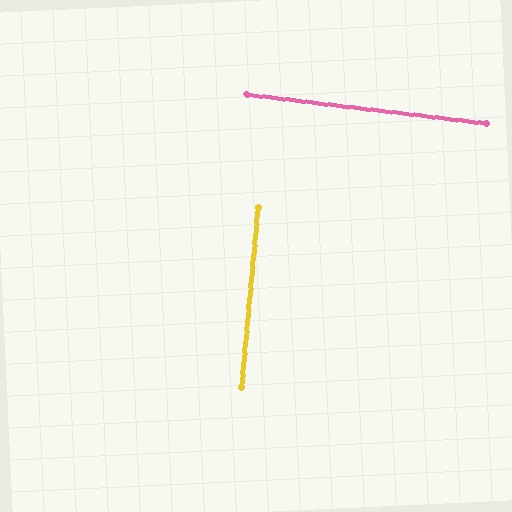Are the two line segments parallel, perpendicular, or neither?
Perpendicular — they meet at approximately 88°.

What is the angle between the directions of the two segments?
Approximately 88 degrees.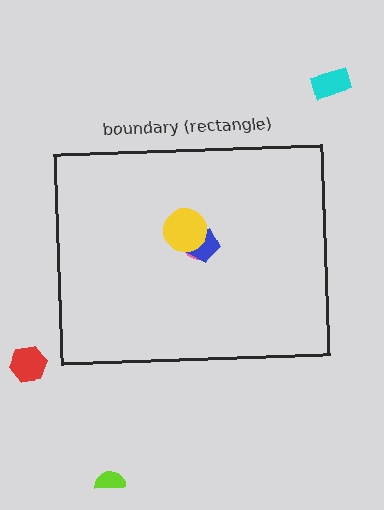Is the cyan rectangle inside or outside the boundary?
Outside.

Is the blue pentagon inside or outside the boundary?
Inside.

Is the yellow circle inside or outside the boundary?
Inside.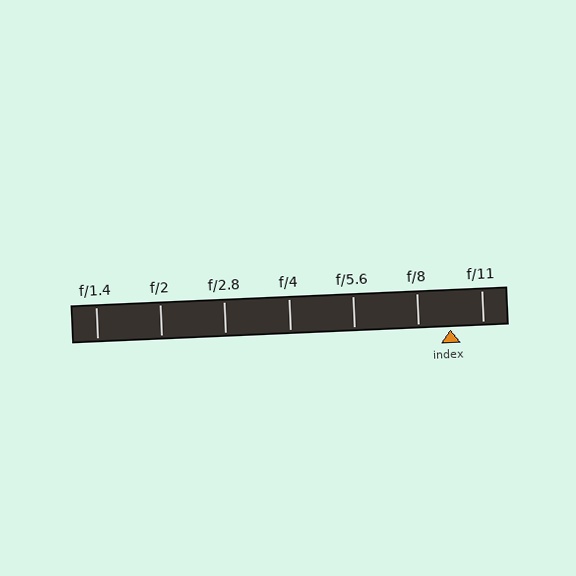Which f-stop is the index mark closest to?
The index mark is closest to f/8.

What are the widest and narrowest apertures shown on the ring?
The widest aperture shown is f/1.4 and the narrowest is f/11.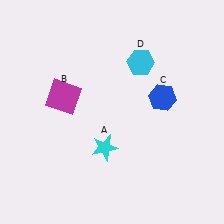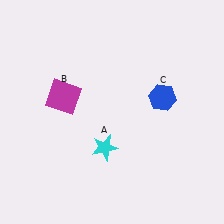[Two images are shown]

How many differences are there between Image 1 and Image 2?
There is 1 difference between the two images.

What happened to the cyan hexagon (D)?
The cyan hexagon (D) was removed in Image 2. It was in the top-right area of Image 1.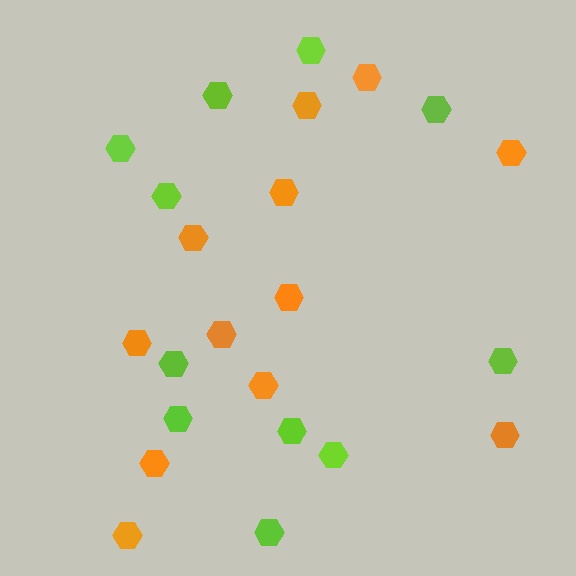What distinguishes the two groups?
There are 2 groups: one group of orange hexagons (12) and one group of lime hexagons (11).